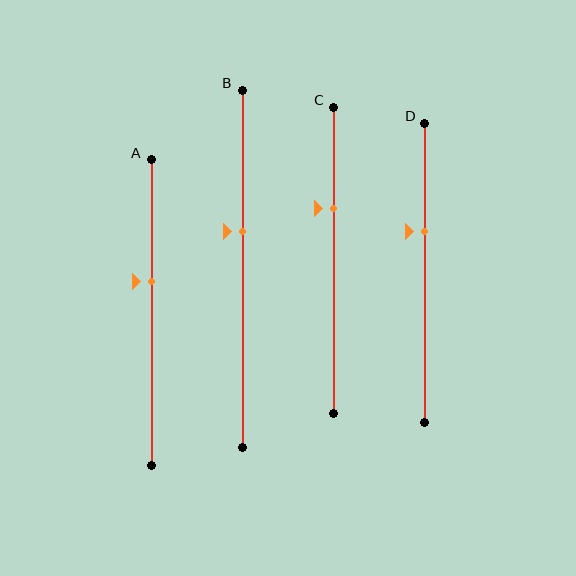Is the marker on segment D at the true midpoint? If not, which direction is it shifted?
No, the marker on segment D is shifted upward by about 14% of the segment length.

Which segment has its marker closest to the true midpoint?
Segment A has its marker closest to the true midpoint.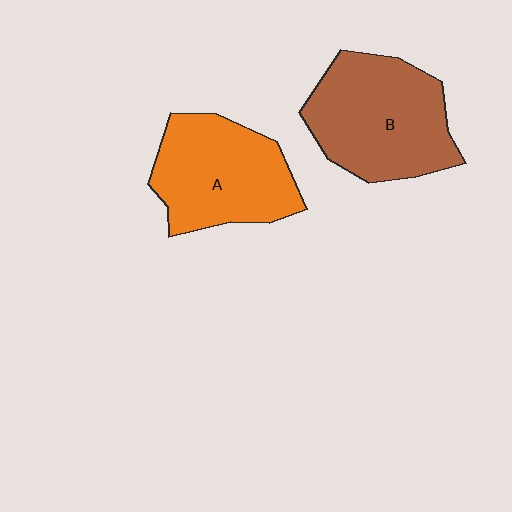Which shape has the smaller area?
Shape A (orange).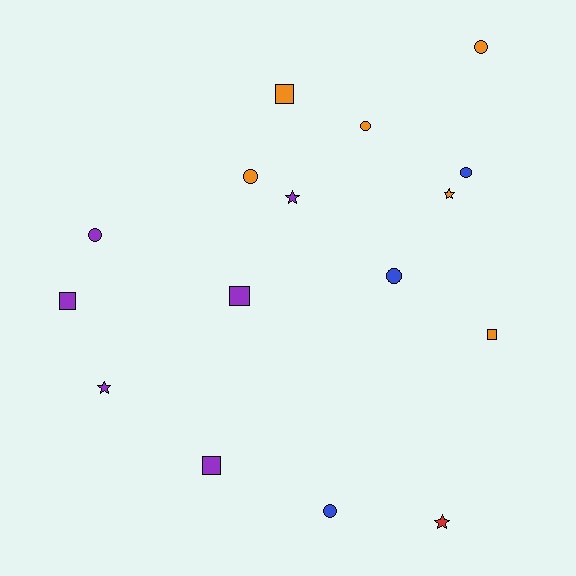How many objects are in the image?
There are 16 objects.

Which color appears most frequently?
Orange, with 6 objects.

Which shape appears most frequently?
Circle, with 7 objects.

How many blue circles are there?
There are 3 blue circles.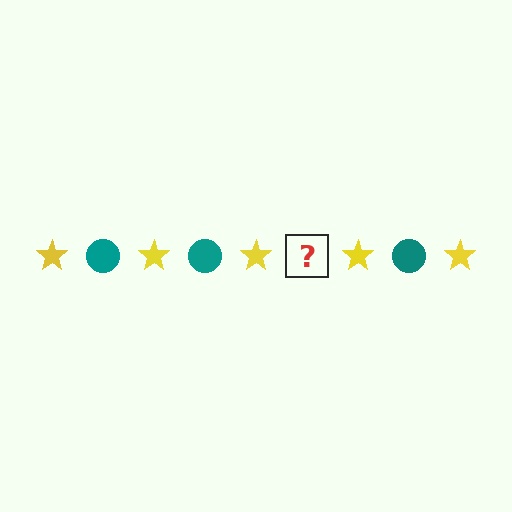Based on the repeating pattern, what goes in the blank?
The blank should be a teal circle.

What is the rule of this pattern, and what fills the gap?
The rule is that the pattern alternates between yellow star and teal circle. The gap should be filled with a teal circle.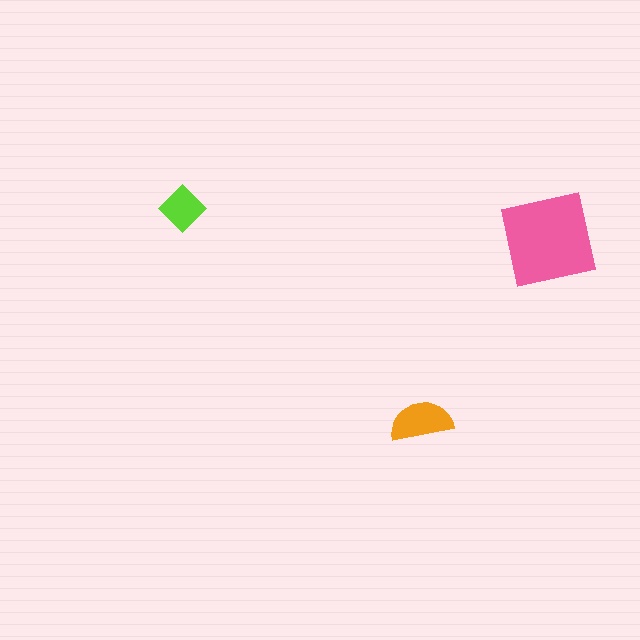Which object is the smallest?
The lime diamond.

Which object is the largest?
The pink square.